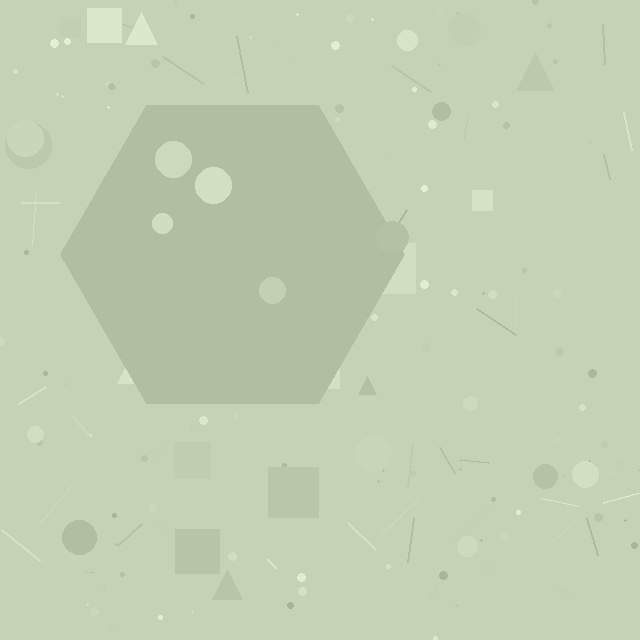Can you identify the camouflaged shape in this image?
The camouflaged shape is a hexagon.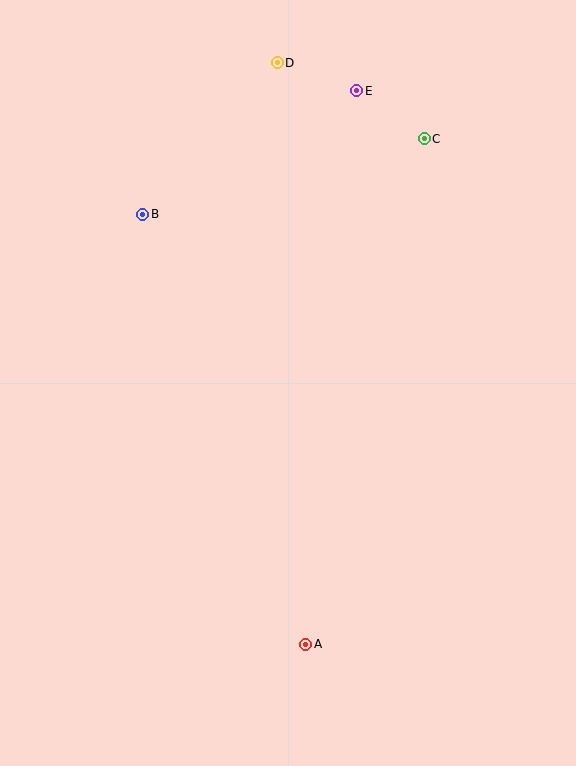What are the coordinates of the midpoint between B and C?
The midpoint between B and C is at (284, 176).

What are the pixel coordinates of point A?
Point A is at (306, 644).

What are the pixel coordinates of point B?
Point B is at (143, 214).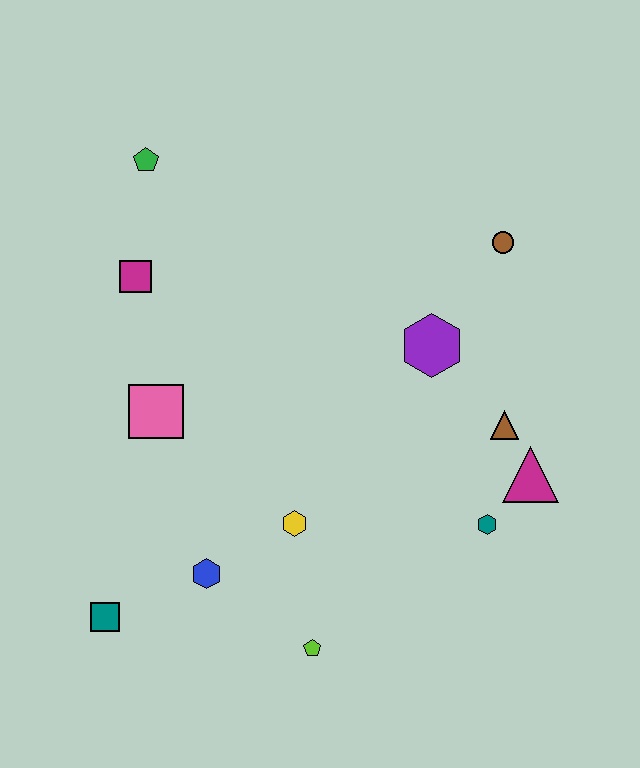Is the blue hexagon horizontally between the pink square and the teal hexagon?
Yes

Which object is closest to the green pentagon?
The magenta square is closest to the green pentagon.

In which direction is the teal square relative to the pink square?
The teal square is below the pink square.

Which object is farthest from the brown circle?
The teal square is farthest from the brown circle.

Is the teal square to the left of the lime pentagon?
Yes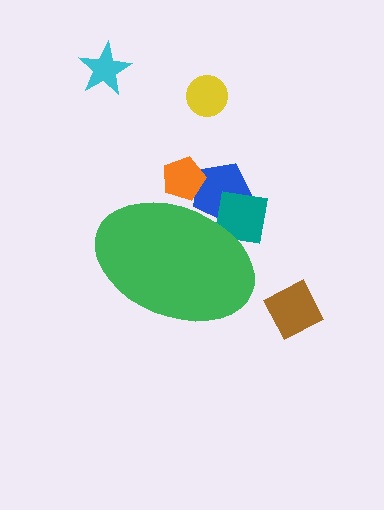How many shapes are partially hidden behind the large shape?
3 shapes are partially hidden.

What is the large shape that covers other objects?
A green ellipse.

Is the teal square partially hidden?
Yes, the teal square is partially hidden behind the green ellipse.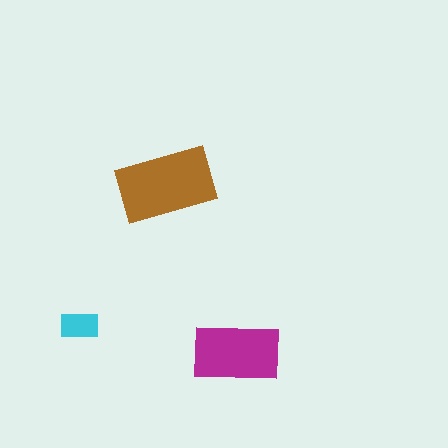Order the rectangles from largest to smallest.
the brown one, the magenta one, the cyan one.